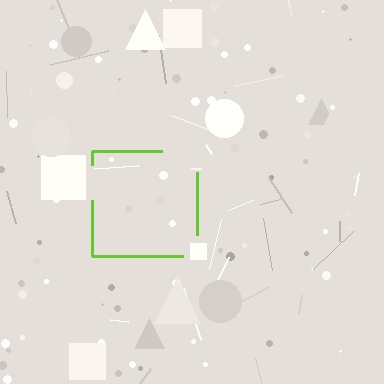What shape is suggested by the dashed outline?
The dashed outline suggests a square.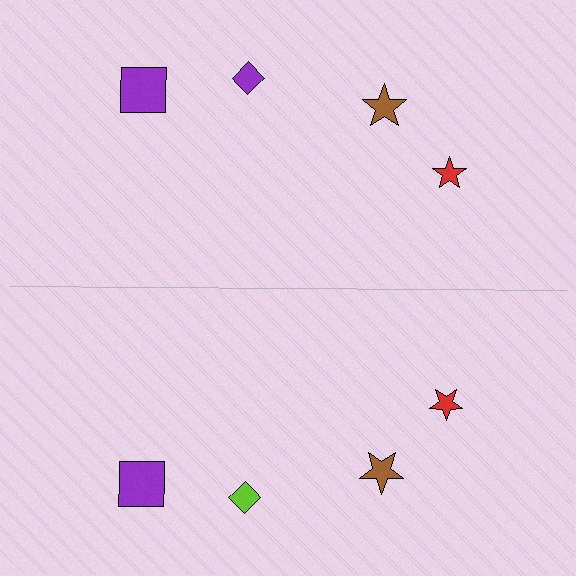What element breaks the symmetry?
The lime diamond on the bottom side breaks the symmetry — its mirror counterpart is purple.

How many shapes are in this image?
There are 8 shapes in this image.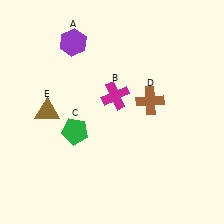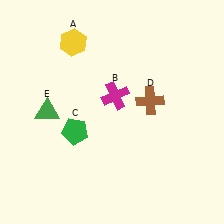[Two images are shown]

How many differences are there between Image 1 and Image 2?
There are 2 differences between the two images.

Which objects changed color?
A changed from purple to yellow. E changed from brown to green.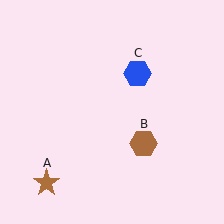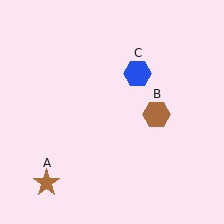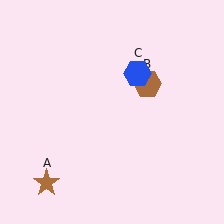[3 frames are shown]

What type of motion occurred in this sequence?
The brown hexagon (object B) rotated counterclockwise around the center of the scene.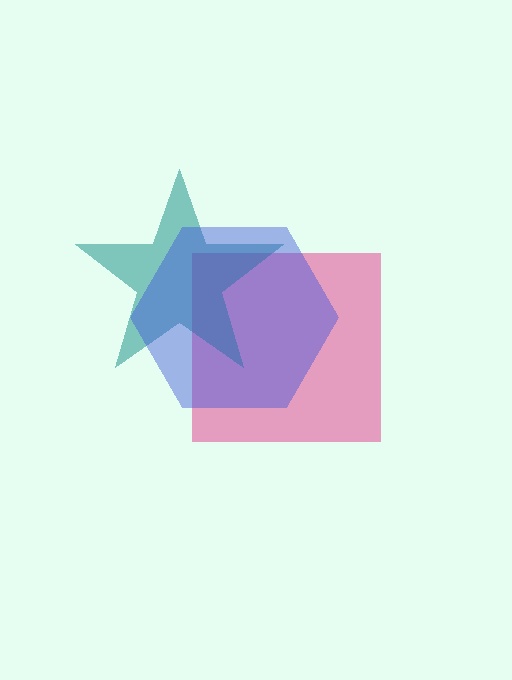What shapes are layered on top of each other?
The layered shapes are: a pink square, a teal star, a blue hexagon.